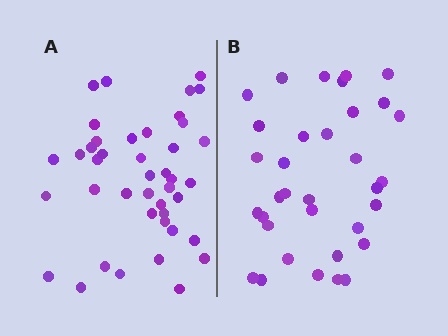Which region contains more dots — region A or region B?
Region A (the left region) has more dots.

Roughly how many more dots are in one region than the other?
Region A has roughly 8 or so more dots than region B.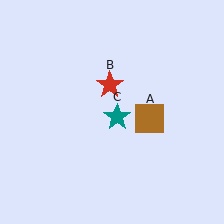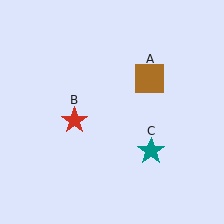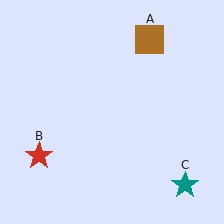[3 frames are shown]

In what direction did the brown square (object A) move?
The brown square (object A) moved up.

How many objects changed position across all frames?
3 objects changed position: brown square (object A), red star (object B), teal star (object C).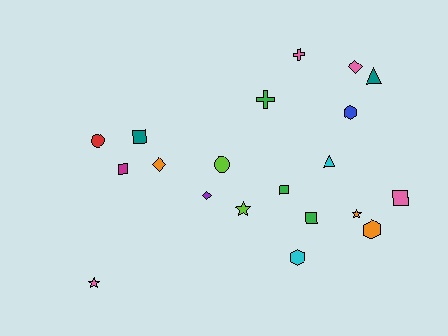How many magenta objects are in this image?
There is 1 magenta object.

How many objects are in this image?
There are 20 objects.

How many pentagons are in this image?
There are no pentagons.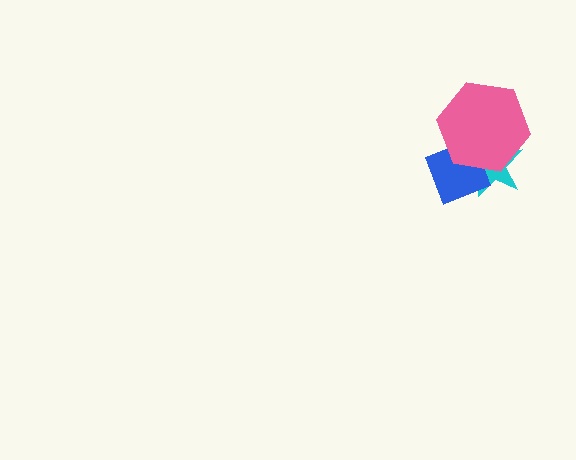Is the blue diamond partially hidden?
Yes, it is partially covered by another shape.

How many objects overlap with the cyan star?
2 objects overlap with the cyan star.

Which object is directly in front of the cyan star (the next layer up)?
The blue diamond is directly in front of the cyan star.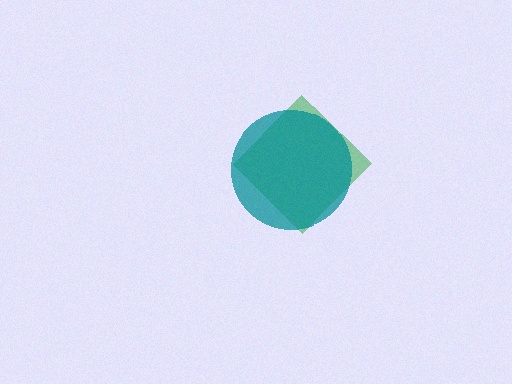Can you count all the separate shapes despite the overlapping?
Yes, there are 2 separate shapes.